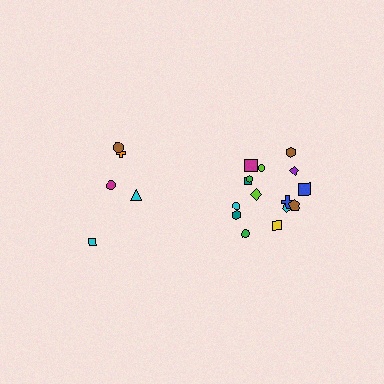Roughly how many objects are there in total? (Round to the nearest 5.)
Roughly 20 objects in total.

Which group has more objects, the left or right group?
The right group.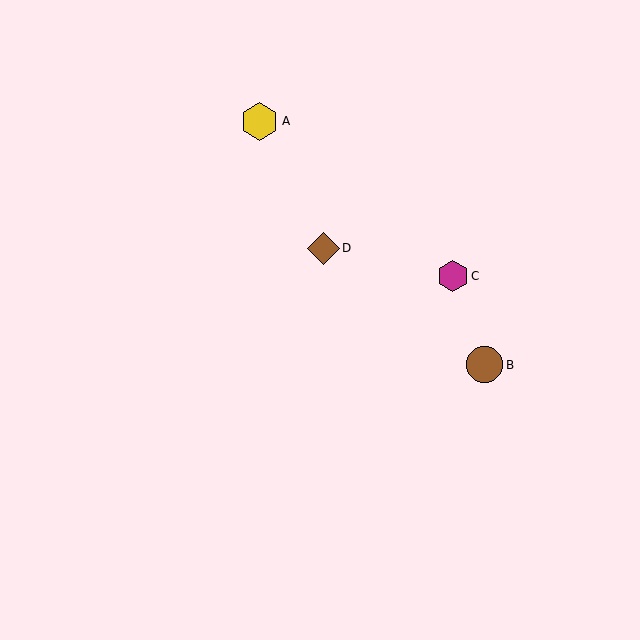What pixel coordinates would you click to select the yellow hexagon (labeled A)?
Click at (260, 121) to select the yellow hexagon A.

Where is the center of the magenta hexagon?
The center of the magenta hexagon is at (453, 276).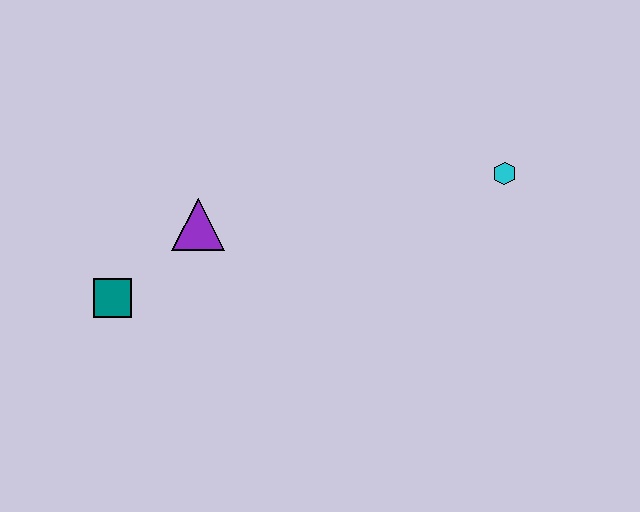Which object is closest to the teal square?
The purple triangle is closest to the teal square.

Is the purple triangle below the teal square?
No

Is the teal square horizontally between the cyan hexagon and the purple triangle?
No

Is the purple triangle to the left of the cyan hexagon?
Yes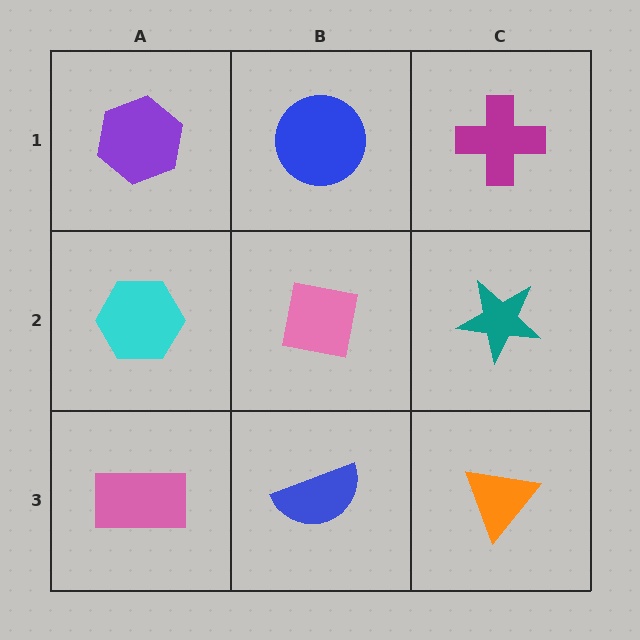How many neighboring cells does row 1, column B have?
3.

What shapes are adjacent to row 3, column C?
A teal star (row 2, column C), a blue semicircle (row 3, column B).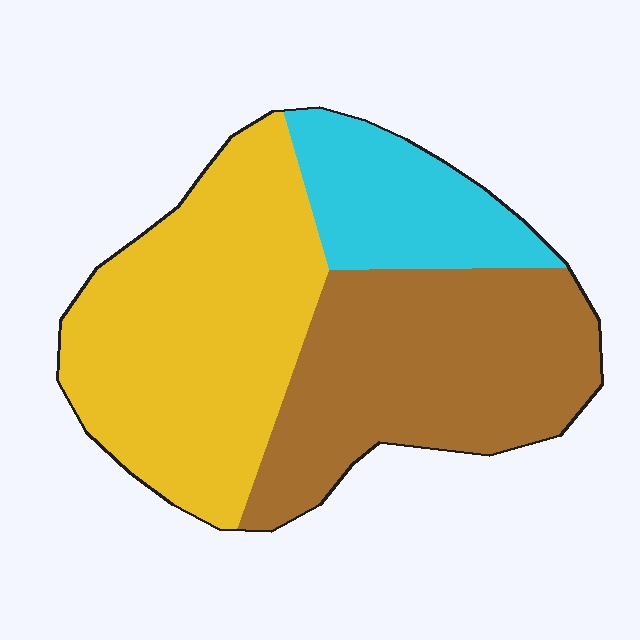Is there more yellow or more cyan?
Yellow.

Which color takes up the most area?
Yellow, at roughly 45%.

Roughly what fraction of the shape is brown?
Brown takes up between a quarter and a half of the shape.